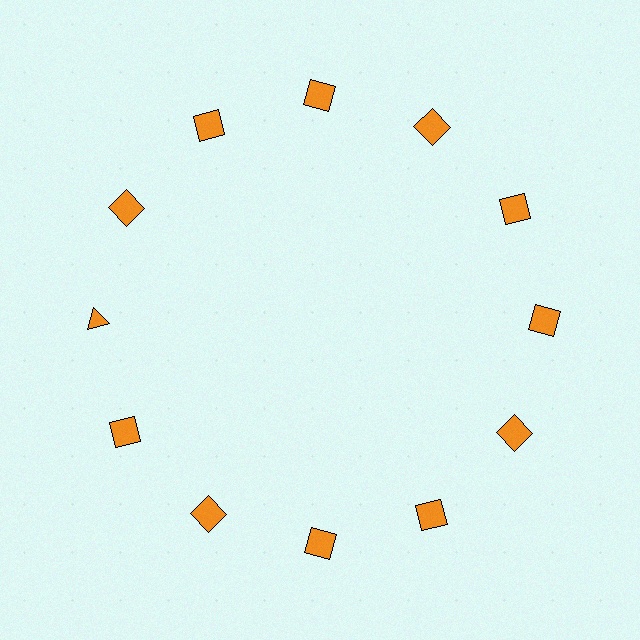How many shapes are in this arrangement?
There are 12 shapes arranged in a ring pattern.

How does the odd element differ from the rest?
It has a different shape: triangle instead of square.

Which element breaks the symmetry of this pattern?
The orange triangle at roughly the 9 o'clock position breaks the symmetry. All other shapes are orange squares.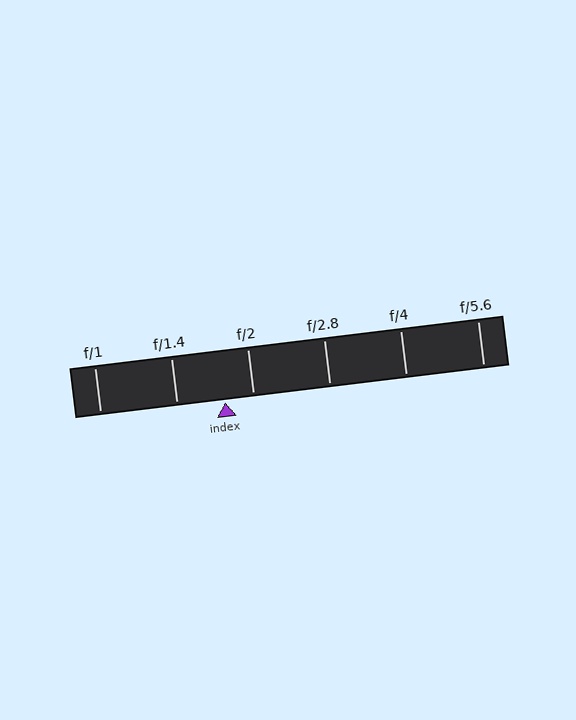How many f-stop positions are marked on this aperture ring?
There are 6 f-stop positions marked.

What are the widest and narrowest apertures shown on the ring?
The widest aperture shown is f/1 and the narrowest is f/5.6.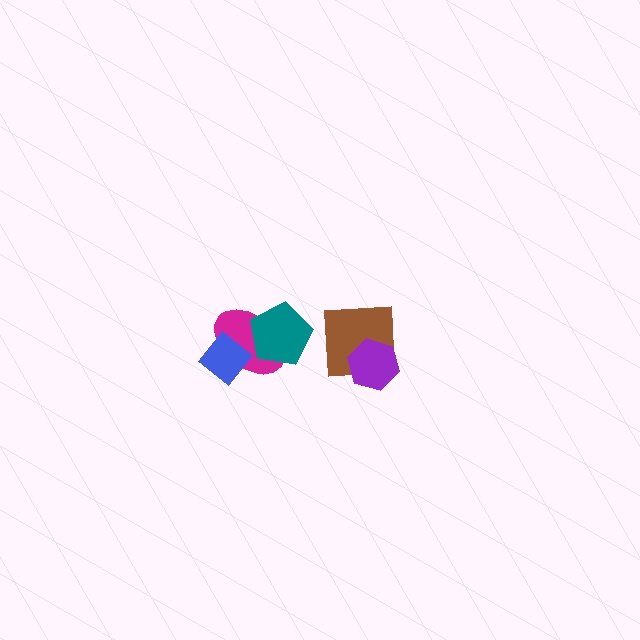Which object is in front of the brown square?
The purple hexagon is in front of the brown square.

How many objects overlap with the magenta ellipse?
2 objects overlap with the magenta ellipse.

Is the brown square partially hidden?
Yes, it is partially covered by another shape.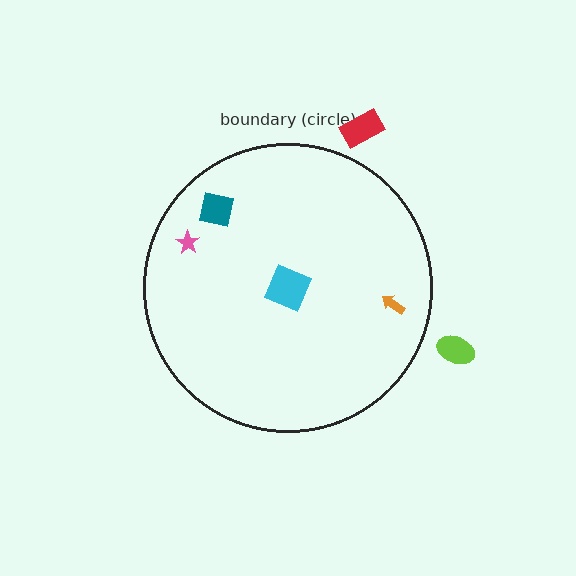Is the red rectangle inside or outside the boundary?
Outside.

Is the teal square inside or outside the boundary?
Inside.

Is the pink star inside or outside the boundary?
Inside.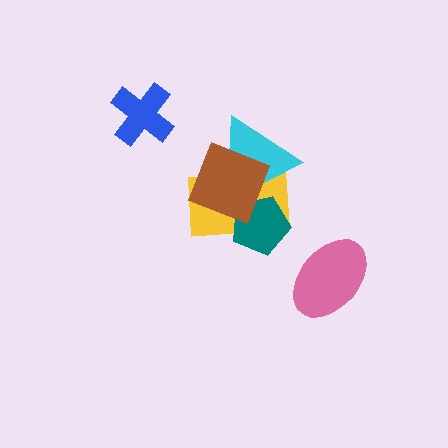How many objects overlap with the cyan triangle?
3 objects overlap with the cyan triangle.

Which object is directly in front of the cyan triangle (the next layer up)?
The teal pentagon is directly in front of the cyan triangle.